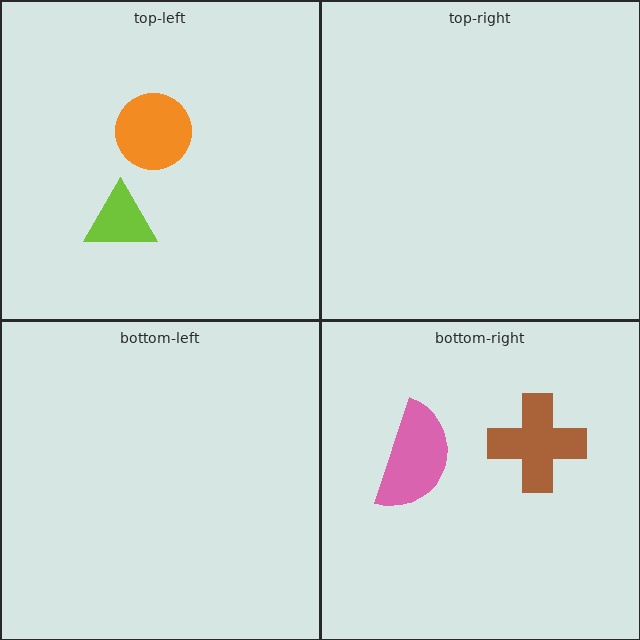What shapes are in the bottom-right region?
The pink semicircle, the brown cross.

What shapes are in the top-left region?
The orange circle, the lime triangle.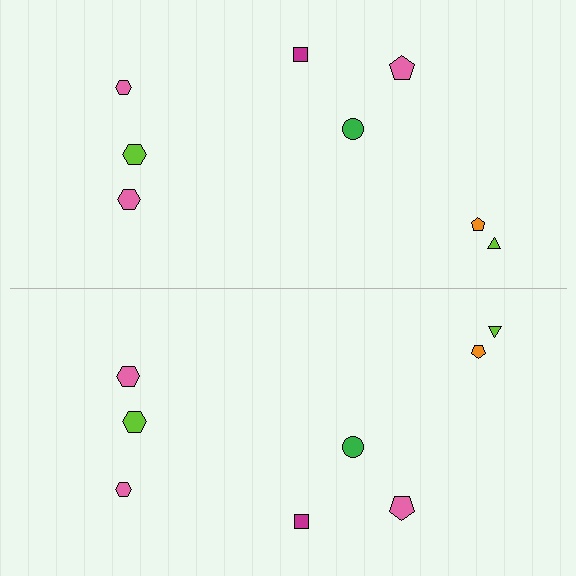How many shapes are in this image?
There are 16 shapes in this image.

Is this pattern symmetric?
Yes, this pattern has bilateral (reflection) symmetry.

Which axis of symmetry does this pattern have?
The pattern has a horizontal axis of symmetry running through the center of the image.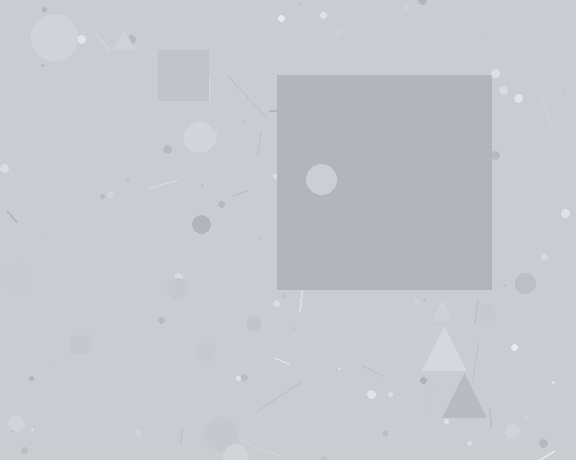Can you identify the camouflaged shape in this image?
The camouflaged shape is a square.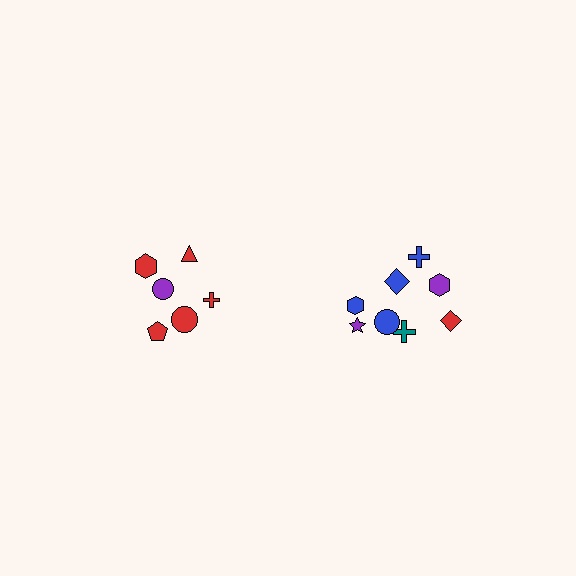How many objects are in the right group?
There are 8 objects.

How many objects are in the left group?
There are 6 objects.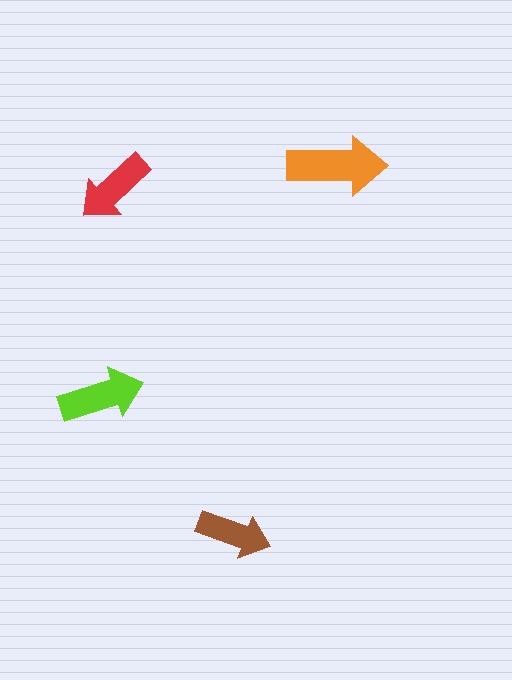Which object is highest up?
The orange arrow is topmost.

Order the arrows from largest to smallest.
the orange one, the lime one, the red one, the brown one.